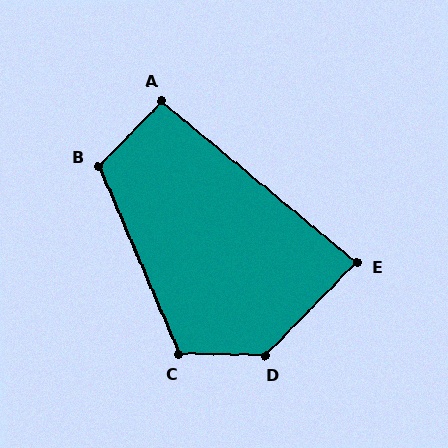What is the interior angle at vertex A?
Approximately 94 degrees (approximately right).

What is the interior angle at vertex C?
Approximately 114 degrees (obtuse).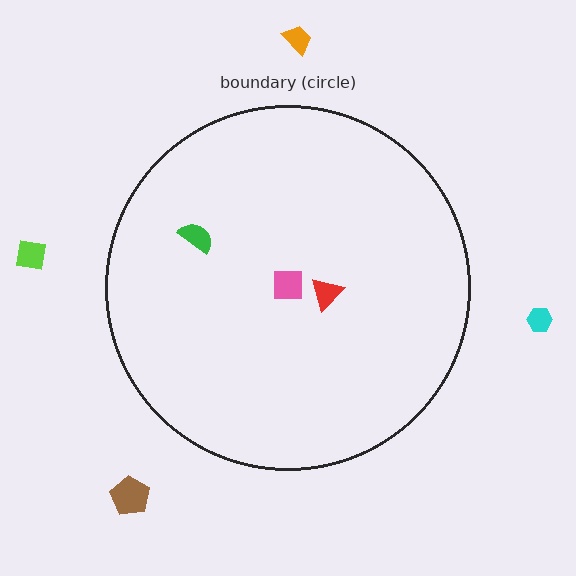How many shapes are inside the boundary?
3 inside, 4 outside.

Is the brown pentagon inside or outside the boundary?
Outside.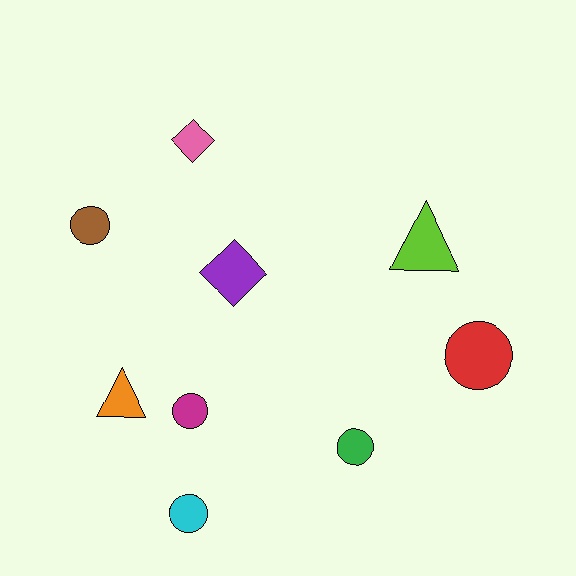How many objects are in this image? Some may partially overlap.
There are 9 objects.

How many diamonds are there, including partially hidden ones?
There are 2 diamonds.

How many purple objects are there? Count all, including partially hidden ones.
There is 1 purple object.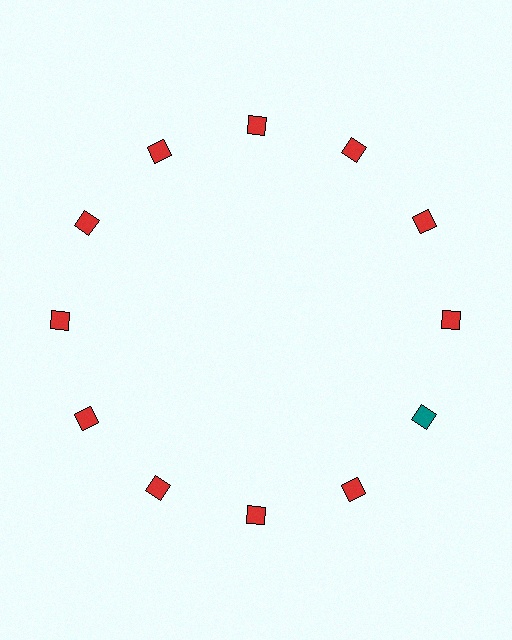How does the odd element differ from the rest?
It has a different color: teal instead of red.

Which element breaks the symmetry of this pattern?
The teal diamond at roughly the 4 o'clock position breaks the symmetry. All other shapes are red diamonds.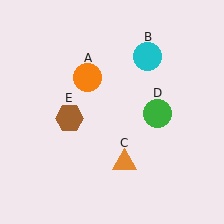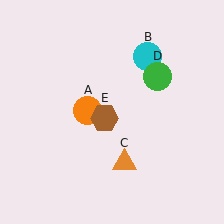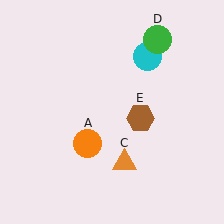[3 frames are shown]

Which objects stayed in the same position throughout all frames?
Cyan circle (object B) and orange triangle (object C) remained stationary.